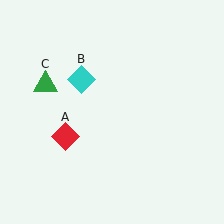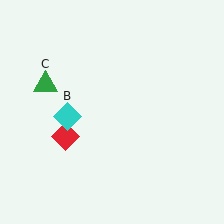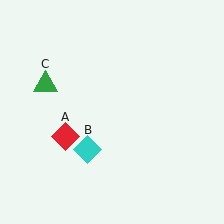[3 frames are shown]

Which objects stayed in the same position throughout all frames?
Red diamond (object A) and green triangle (object C) remained stationary.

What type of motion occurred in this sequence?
The cyan diamond (object B) rotated counterclockwise around the center of the scene.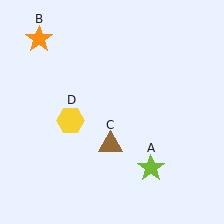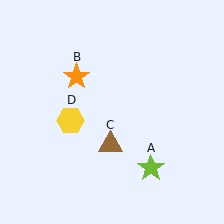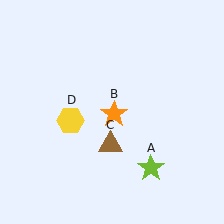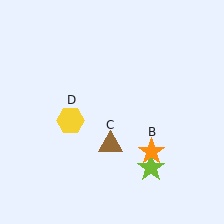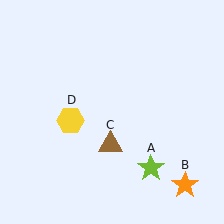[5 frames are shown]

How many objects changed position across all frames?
1 object changed position: orange star (object B).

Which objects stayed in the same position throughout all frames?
Lime star (object A) and brown triangle (object C) and yellow hexagon (object D) remained stationary.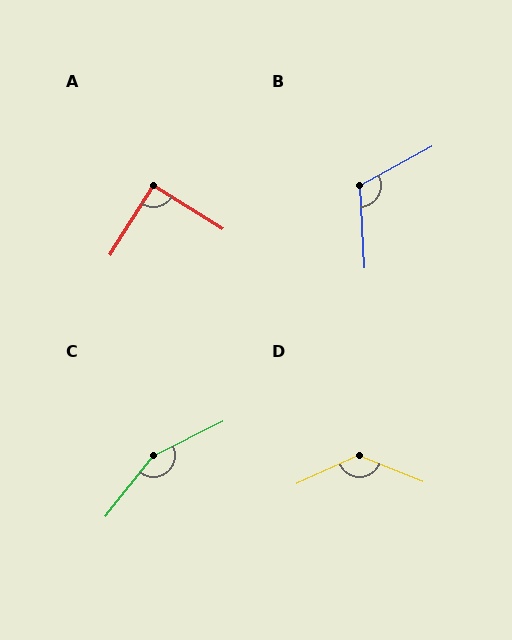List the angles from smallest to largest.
A (91°), B (115°), D (134°), C (154°).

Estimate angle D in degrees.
Approximately 134 degrees.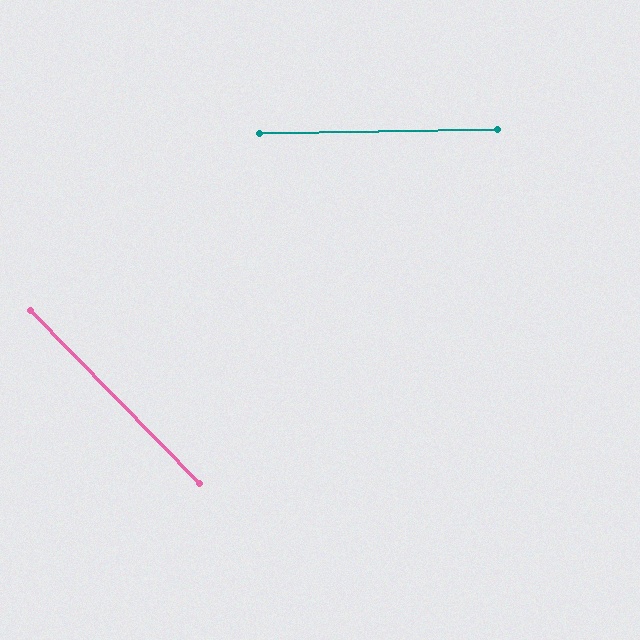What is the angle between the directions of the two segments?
Approximately 47 degrees.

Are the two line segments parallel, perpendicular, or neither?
Neither parallel nor perpendicular — they differ by about 47°.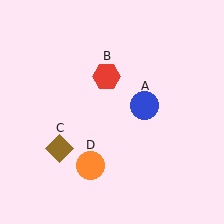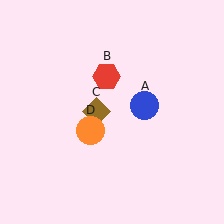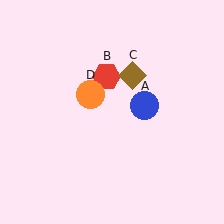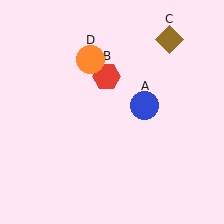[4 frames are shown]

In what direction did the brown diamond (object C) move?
The brown diamond (object C) moved up and to the right.